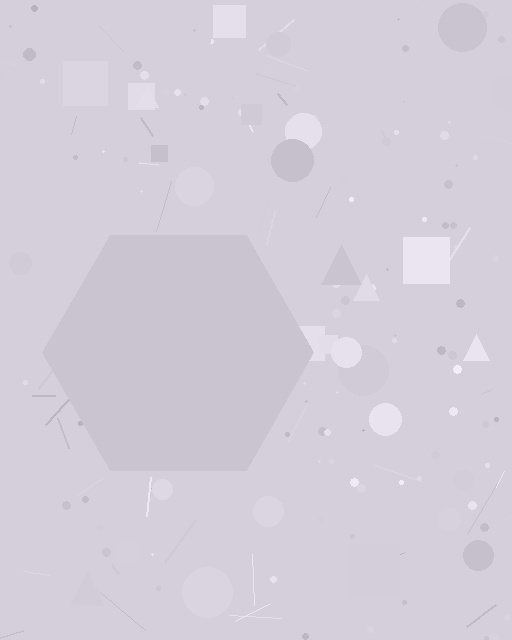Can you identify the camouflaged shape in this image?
The camouflaged shape is a hexagon.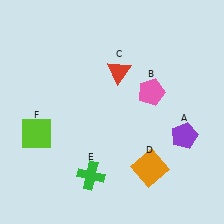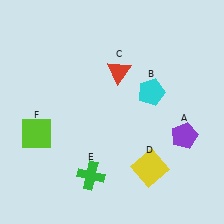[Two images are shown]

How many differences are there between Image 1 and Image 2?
There are 2 differences between the two images.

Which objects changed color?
B changed from pink to cyan. D changed from orange to yellow.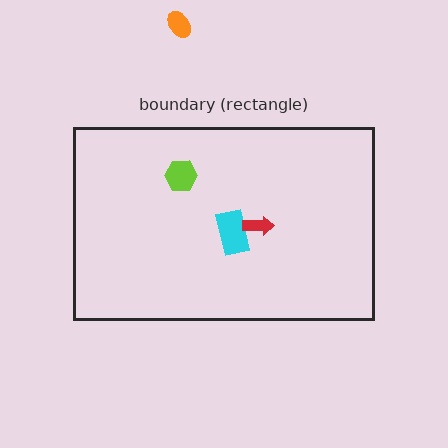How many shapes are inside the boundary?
3 inside, 1 outside.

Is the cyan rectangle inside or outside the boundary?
Inside.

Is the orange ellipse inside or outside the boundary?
Outside.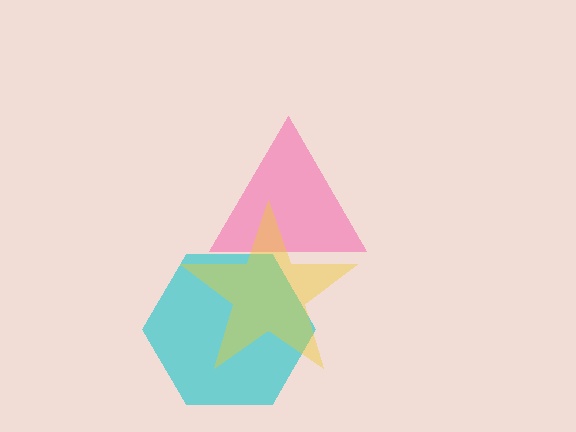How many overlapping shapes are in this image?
There are 3 overlapping shapes in the image.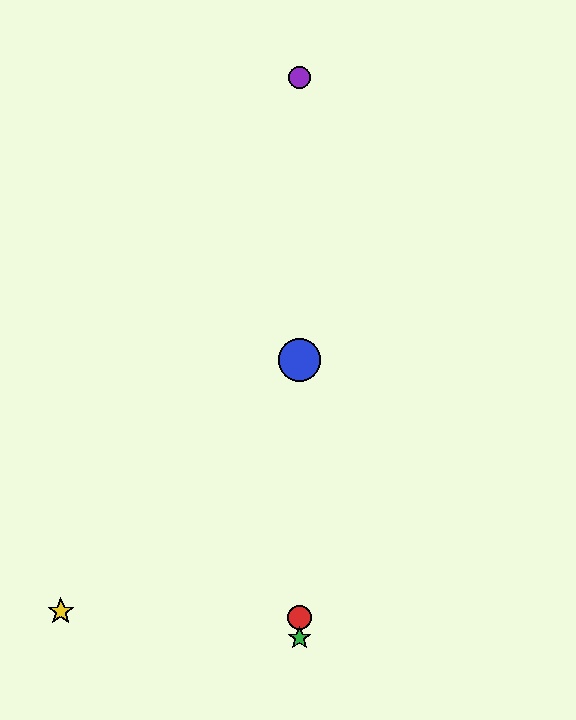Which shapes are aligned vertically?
The red circle, the blue circle, the green star, the purple circle are aligned vertically.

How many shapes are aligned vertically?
4 shapes (the red circle, the blue circle, the green star, the purple circle) are aligned vertically.